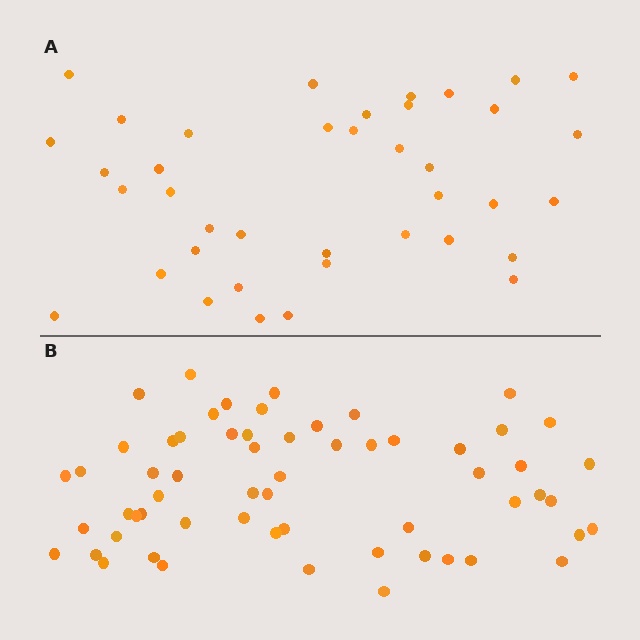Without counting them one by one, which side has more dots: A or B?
Region B (the bottom region) has more dots.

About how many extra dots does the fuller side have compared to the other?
Region B has approximately 20 more dots than region A.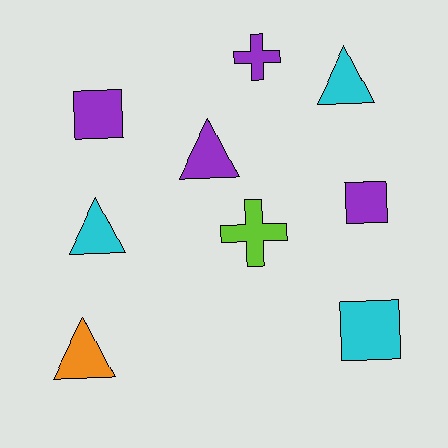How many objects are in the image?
There are 9 objects.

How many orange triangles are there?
There is 1 orange triangle.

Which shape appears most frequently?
Triangle, with 4 objects.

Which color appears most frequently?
Purple, with 4 objects.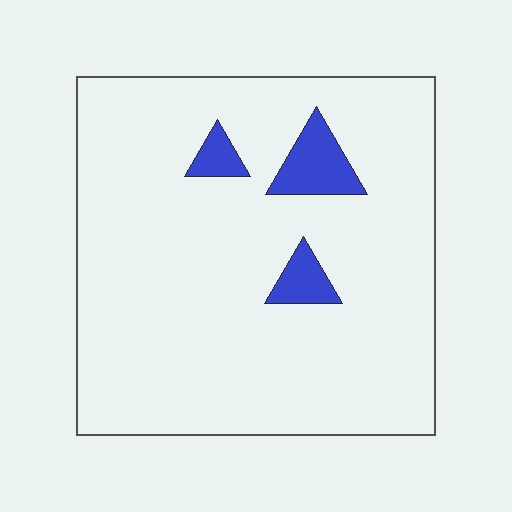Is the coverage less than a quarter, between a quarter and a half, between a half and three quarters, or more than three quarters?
Less than a quarter.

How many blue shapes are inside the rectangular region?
3.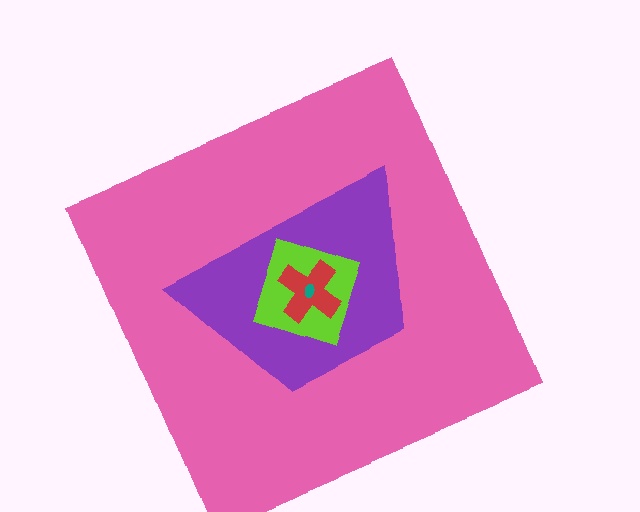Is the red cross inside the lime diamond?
Yes.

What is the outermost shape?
The pink square.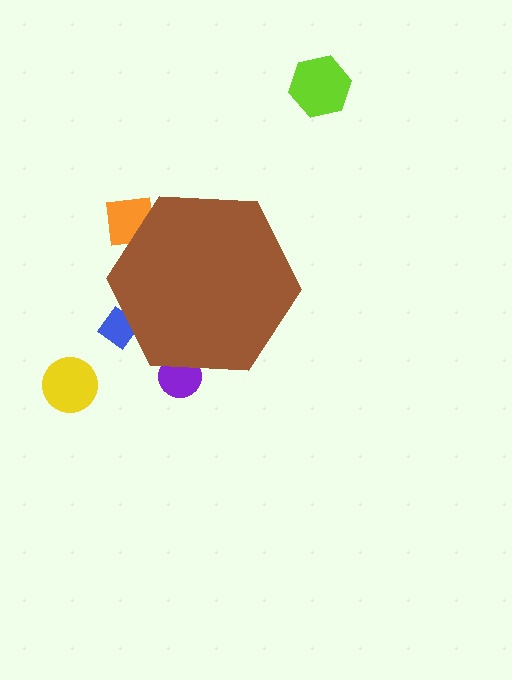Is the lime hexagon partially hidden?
No, the lime hexagon is fully visible.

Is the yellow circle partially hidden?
No, the yellow circle is fully visible.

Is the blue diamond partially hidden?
Yes, the blue diamond is partially hidden behind the brown hexagon.